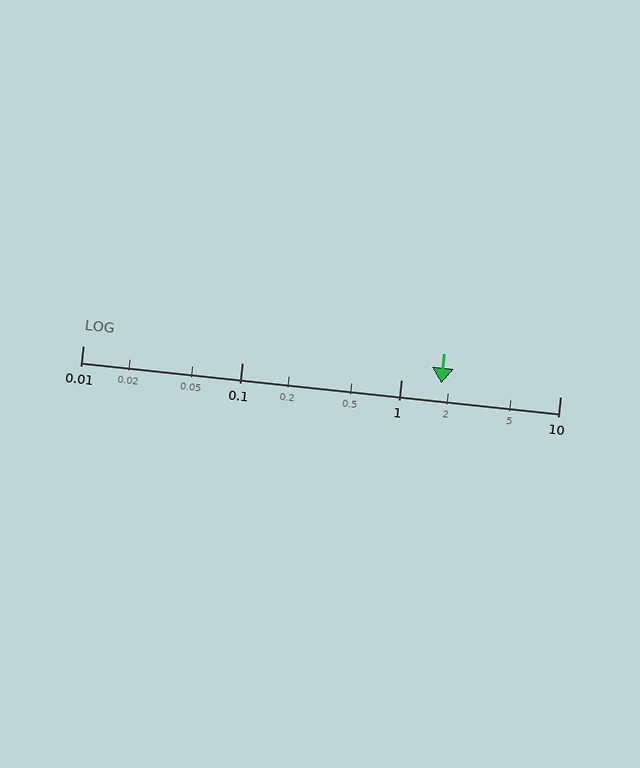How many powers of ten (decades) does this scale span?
The scale spans 3 decades, from 0.01 to 10.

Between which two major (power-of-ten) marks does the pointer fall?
The pointer is between 1 and 10.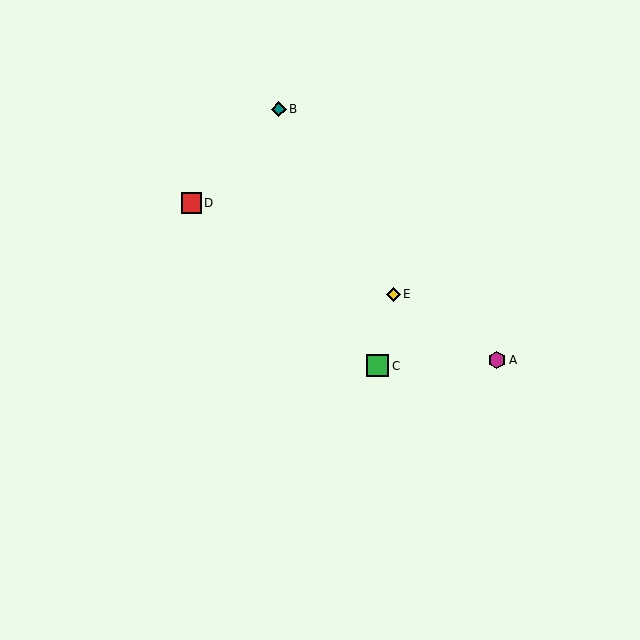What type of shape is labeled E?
Shape E is a yellow diamond.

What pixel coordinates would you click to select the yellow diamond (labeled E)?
Click at (393, 294) to select the yellow diamond E.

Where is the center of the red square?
The center of the red square is at (191, 203).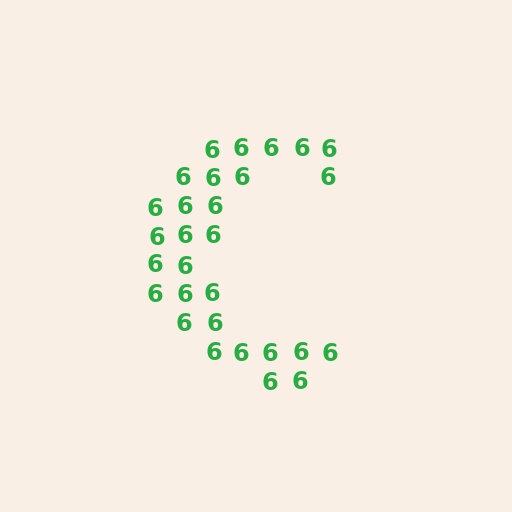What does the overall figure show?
The overall figure shows the letter C.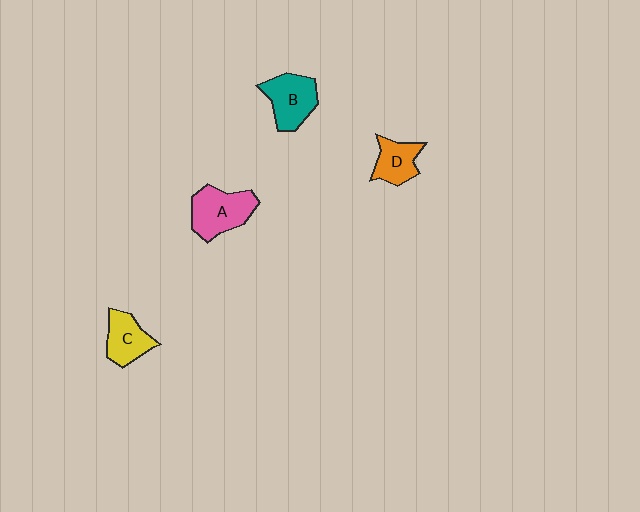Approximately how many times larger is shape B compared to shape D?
Approximately 1.4 times.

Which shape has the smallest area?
Shape D (orange).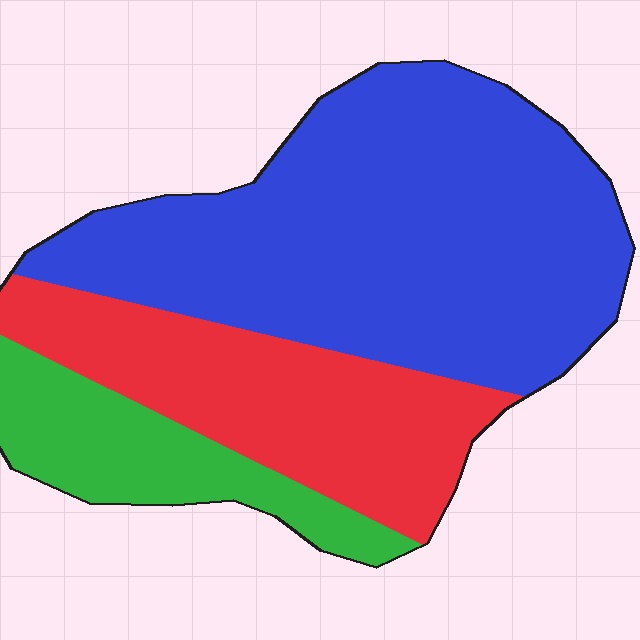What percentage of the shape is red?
Red covers 28% of the shape.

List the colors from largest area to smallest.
From largest to smallest: blue, red, green.